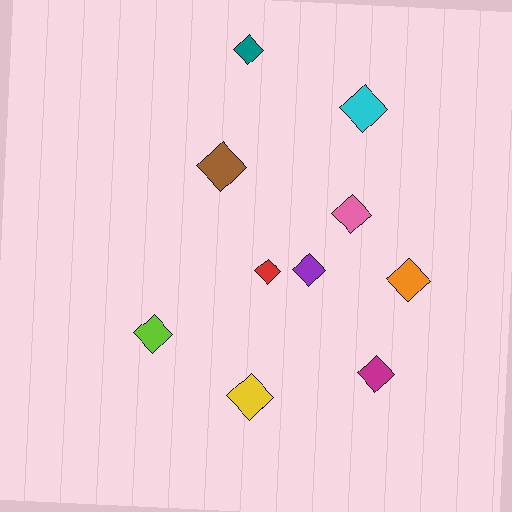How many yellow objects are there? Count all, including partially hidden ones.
There is 1 yellow object.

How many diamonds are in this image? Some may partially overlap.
There are 10 diamonds.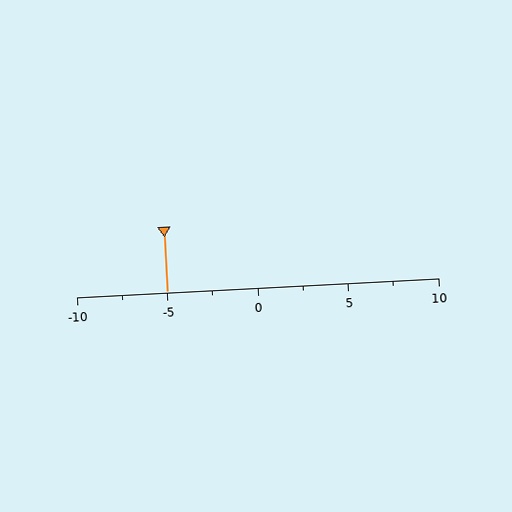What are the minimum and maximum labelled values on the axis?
The axis runs from -10 to 10.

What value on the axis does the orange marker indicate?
The marker indicates approximately -5.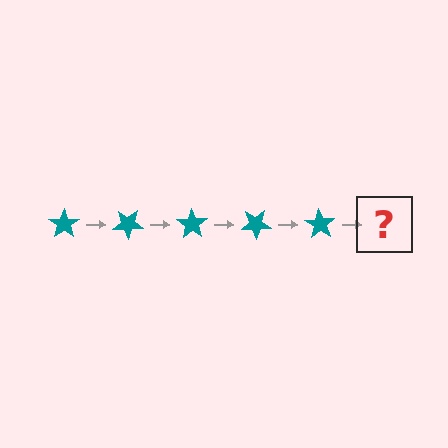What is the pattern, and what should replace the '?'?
The pattern is that the star rotates 35 degrees each step. The '?' should be a teal star rotated 175 degrees.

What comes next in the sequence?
The next element should be a teal star rotated 175 degrees.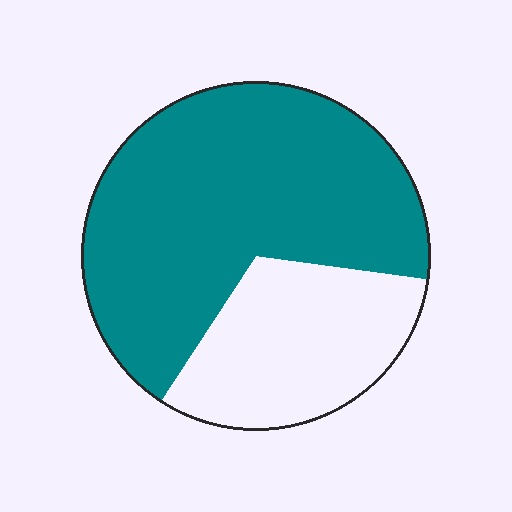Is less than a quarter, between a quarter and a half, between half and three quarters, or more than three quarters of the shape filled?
Between half and three quarters.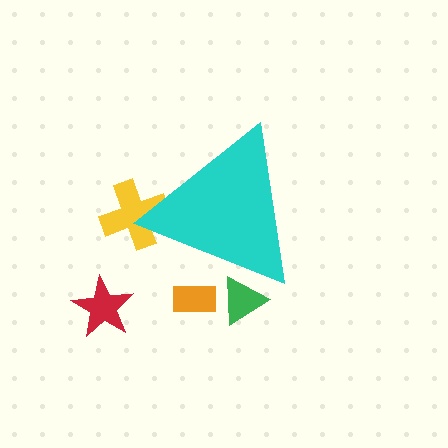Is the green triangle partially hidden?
Yes, the green triangle is partially hidden behind the cyan triangle.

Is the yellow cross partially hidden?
Yes, the yellow cross is partially hidden behind the cyan triangle.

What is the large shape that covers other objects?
A cyan triangle.